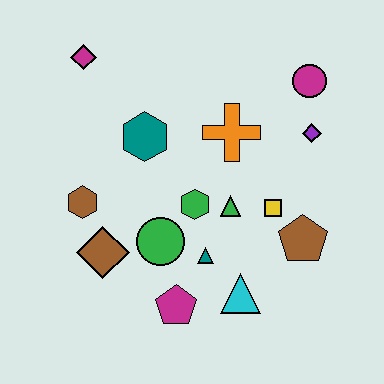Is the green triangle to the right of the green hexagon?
Yes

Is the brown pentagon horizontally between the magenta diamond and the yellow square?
No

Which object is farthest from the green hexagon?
The magenta diamond is farthest from the green hexagon.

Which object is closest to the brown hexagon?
The brown diamond is closest to the brown hexagon.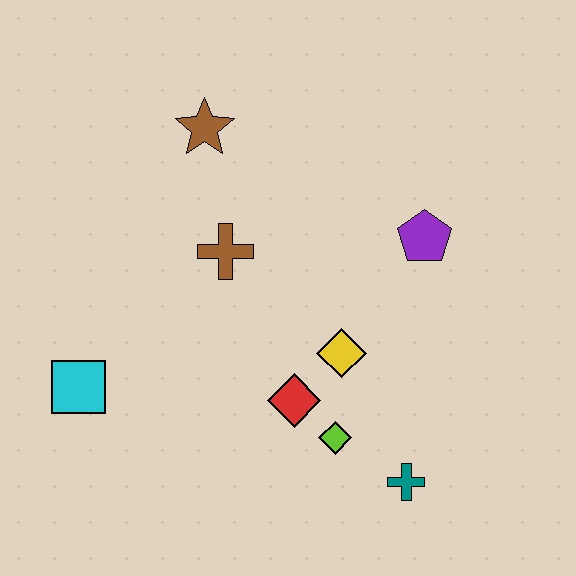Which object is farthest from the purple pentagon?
The cyan square is farthest from the purple pentagon.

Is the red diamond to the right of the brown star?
Yes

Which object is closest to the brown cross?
The brown star is closest to the brown cross.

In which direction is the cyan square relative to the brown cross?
The cyan square is to the left of the brown cross.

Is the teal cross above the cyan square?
No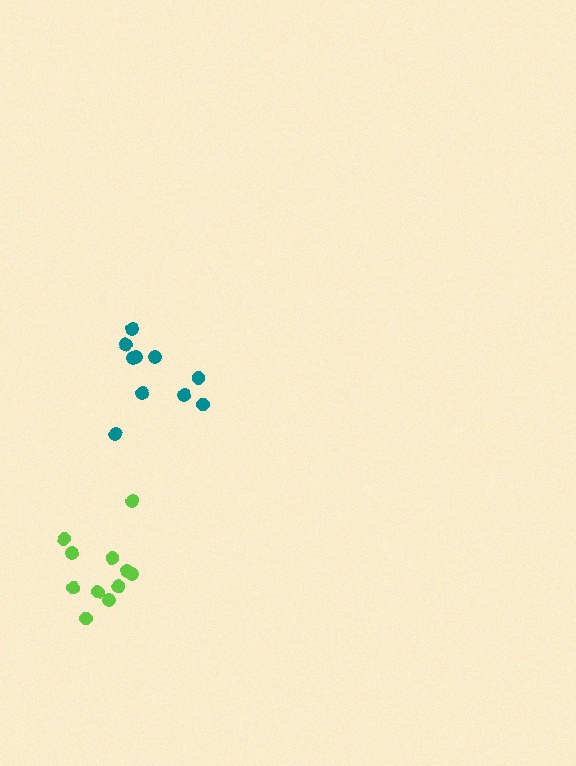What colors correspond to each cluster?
The clusters are colored: lime, teal.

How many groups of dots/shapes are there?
There are 2 groups.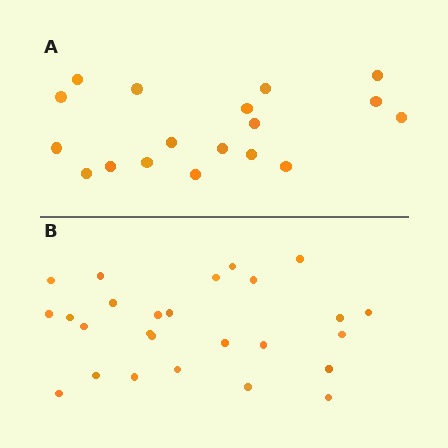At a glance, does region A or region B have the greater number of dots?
Region B (the bottom region) has more dots.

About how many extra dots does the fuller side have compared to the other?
Region B has roughly 8 or so more dots than region A.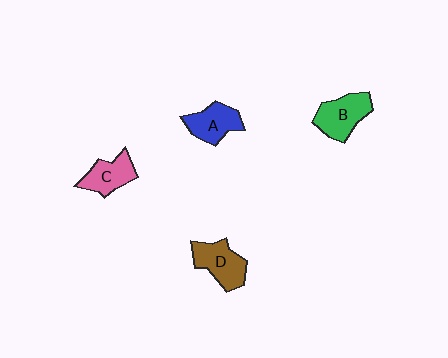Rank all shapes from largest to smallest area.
From largest to smallest: B (green), D (brown), A (blue), C (pink).